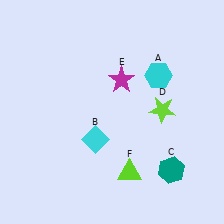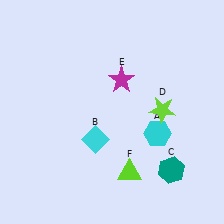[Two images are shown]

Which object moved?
The cyan hexagon (A) moved down.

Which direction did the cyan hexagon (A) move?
The cyan hexagon (A) moved down.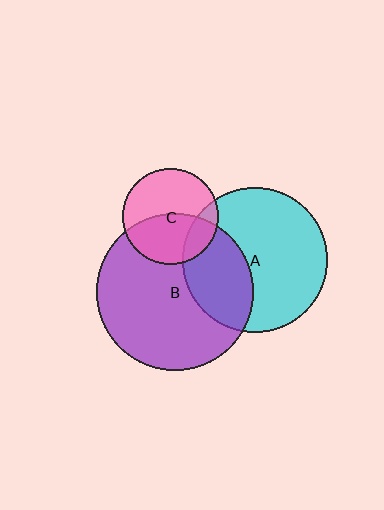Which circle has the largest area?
Circle B (purple).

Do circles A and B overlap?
Yes.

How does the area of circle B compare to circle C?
Approximately 2.7 times.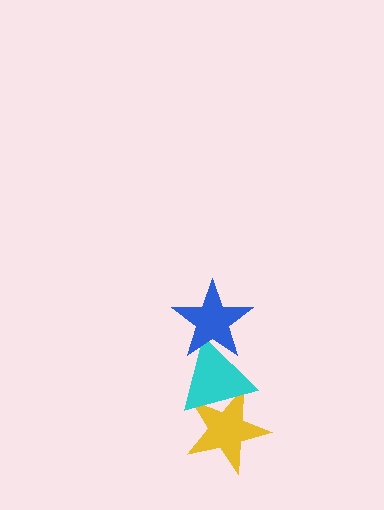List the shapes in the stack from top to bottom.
From top to bottom: the blue star, the cyan triangle, the yellow star.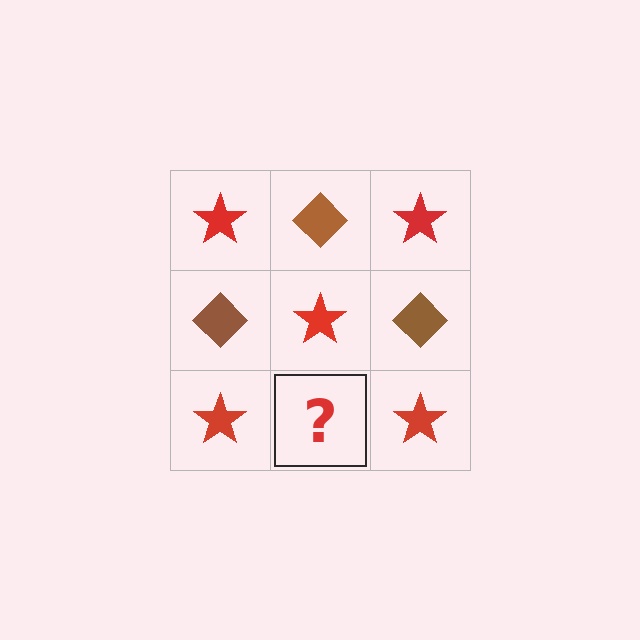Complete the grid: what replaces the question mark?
The question mark should be replaced with a brown diamond.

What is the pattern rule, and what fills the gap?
The rule is that it alternates red star and brown diamond in a checkerboard pattern. The gap should be filled with a brown diamond.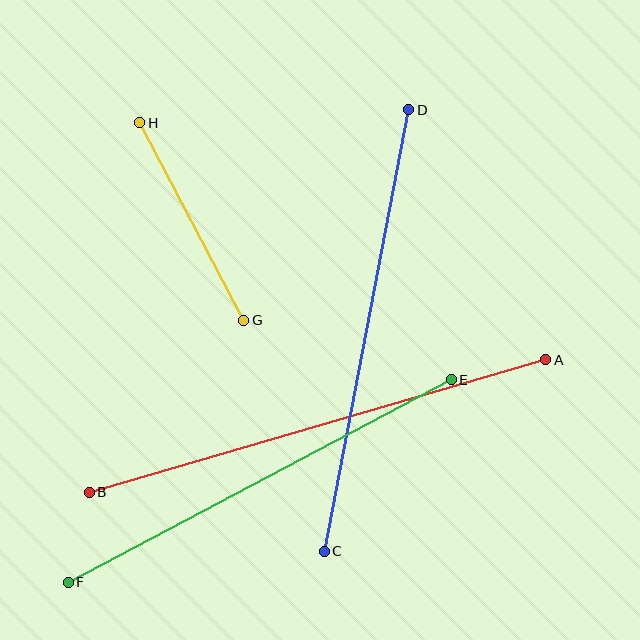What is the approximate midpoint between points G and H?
The midpoint is at approximately (192, 221) pixels.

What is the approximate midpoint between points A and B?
The midpoint is at approximately (317, 426) pixels.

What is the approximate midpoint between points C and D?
The midpoint is at approximately (366, 331) pixels.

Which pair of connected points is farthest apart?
Points A and B are farthest apart.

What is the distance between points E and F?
The distance is approximately 434 pixels.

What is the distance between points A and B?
The distance is approximately 475 pixels.